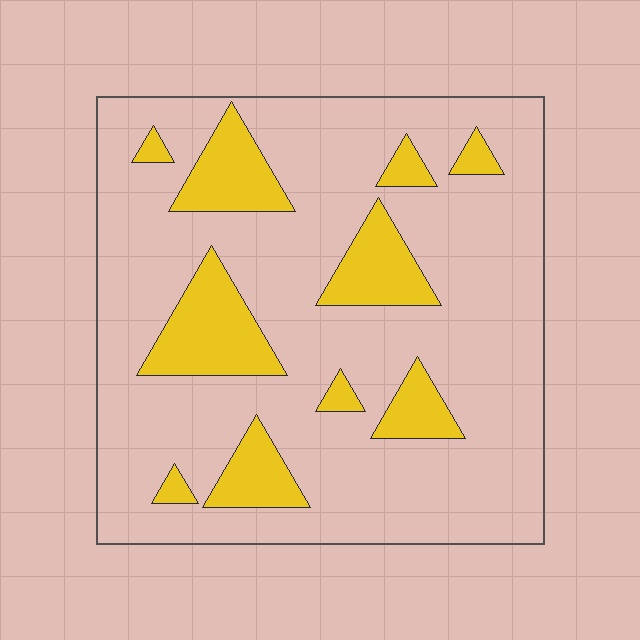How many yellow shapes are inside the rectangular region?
10.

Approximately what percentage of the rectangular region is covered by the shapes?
Approximately 20%.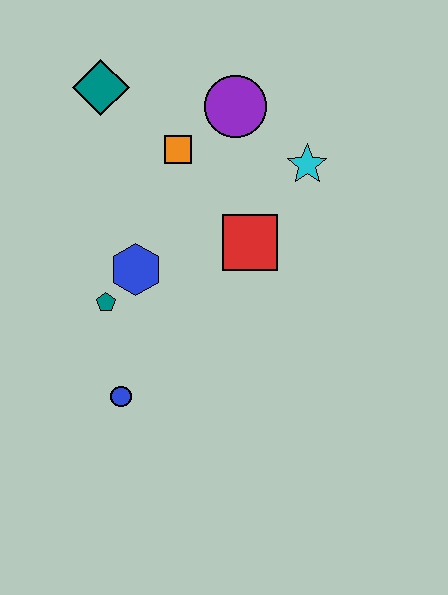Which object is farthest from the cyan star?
The blue circle is farthest from the cyan star.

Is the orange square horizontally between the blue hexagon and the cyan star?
Yes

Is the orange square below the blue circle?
No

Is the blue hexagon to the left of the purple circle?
Yes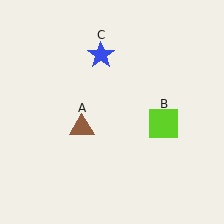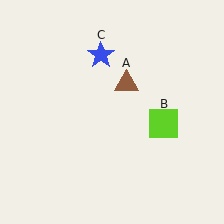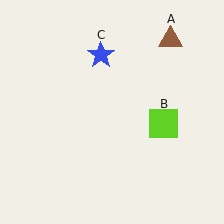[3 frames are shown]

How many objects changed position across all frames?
1 object changed position: brown triangle (object A).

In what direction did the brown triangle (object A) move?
The brown triangle (object A) moved up and to the right.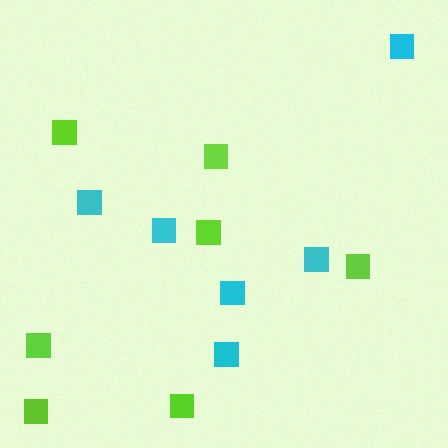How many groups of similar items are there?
There are 2 groups: one group of cyan squares (6) and one group of lime squares (7).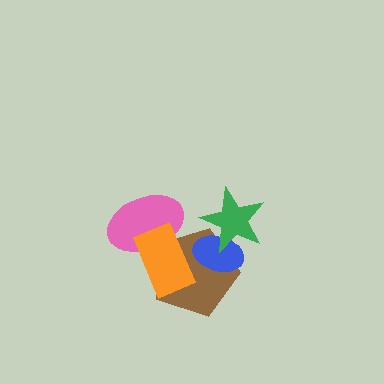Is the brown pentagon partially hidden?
Yes, it is partially covered by another shape.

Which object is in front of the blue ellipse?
The green star is in front of the blue ellipse.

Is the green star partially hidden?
No, no other shape covers it.